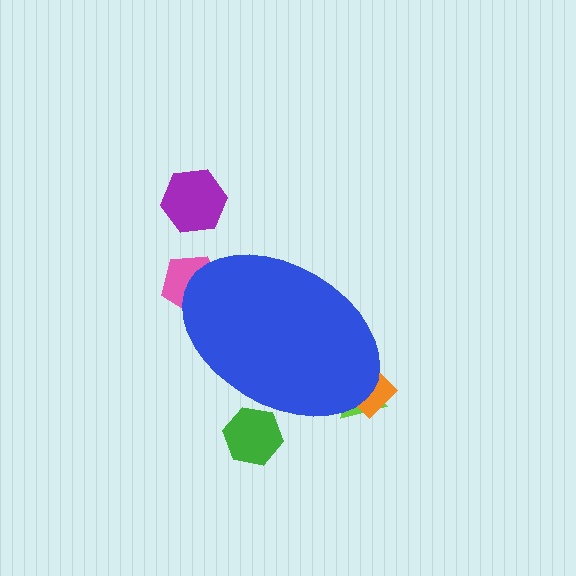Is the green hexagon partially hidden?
Yes, the green hexagon is partially hidden behind the blue ellipse.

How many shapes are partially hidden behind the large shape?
4 shapes are partially hidden.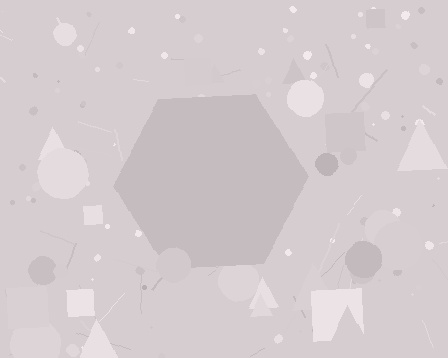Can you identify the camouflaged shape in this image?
The camouflaged shape is a hexagon.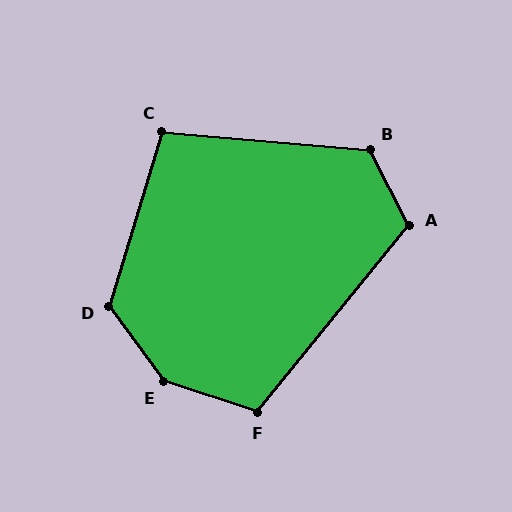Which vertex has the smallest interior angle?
C, at approximately 102 degrees.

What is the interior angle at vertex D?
Approximately 127 degrees (obtuse).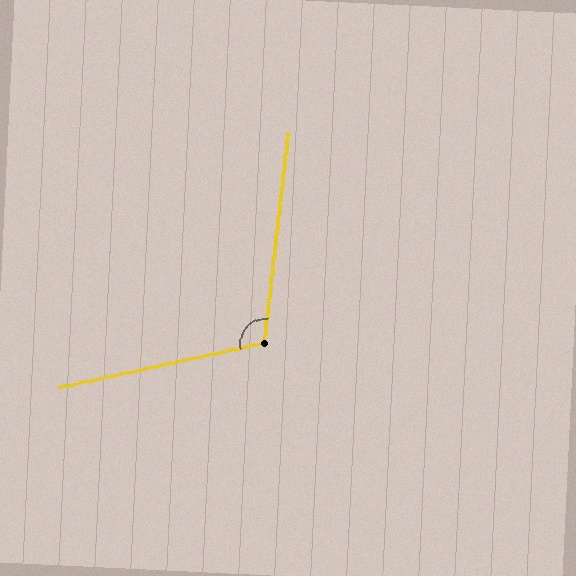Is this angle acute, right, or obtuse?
It is obtuse.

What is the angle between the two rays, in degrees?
Approximately 109 degrees.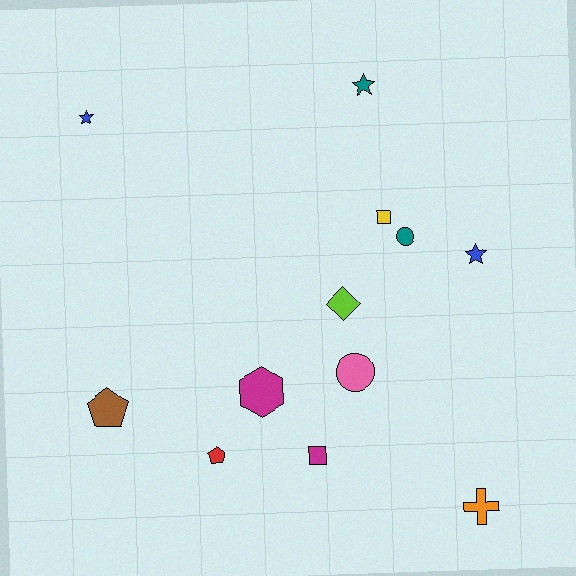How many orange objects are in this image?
There is 1 orange object.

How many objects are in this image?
There are 12 objects.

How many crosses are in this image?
There is 1 cross.